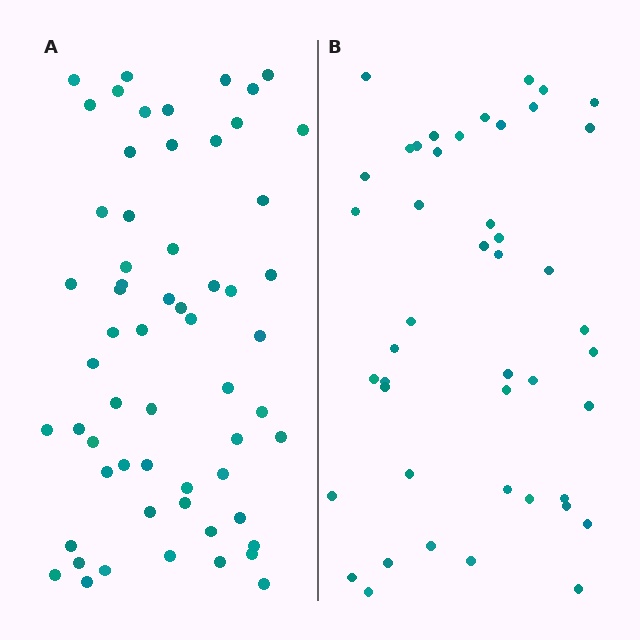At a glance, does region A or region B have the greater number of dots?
Region A (the left region) has more dots.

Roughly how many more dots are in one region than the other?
Region A has approximately 15 more dots than region B.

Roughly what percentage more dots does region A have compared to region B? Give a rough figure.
About 35% more.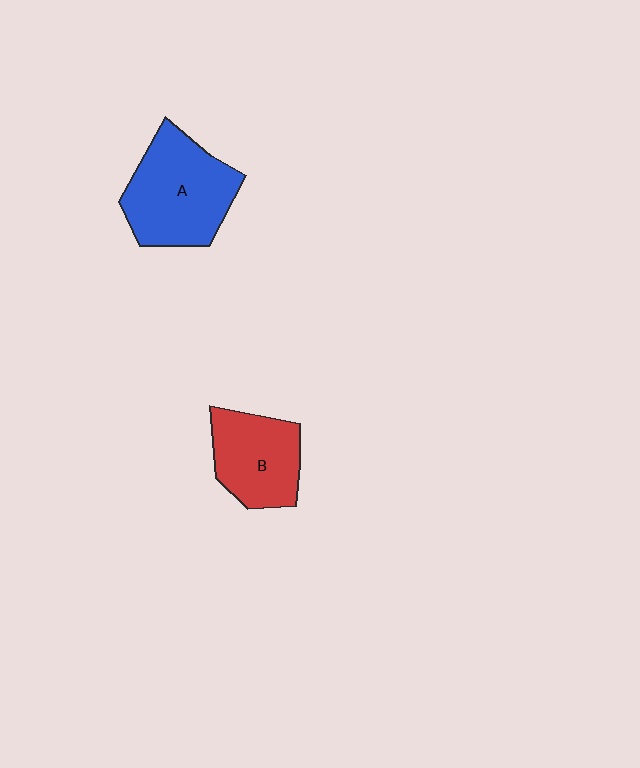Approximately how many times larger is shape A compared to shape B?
Approximately 1.3 times.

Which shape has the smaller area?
Shape B (red).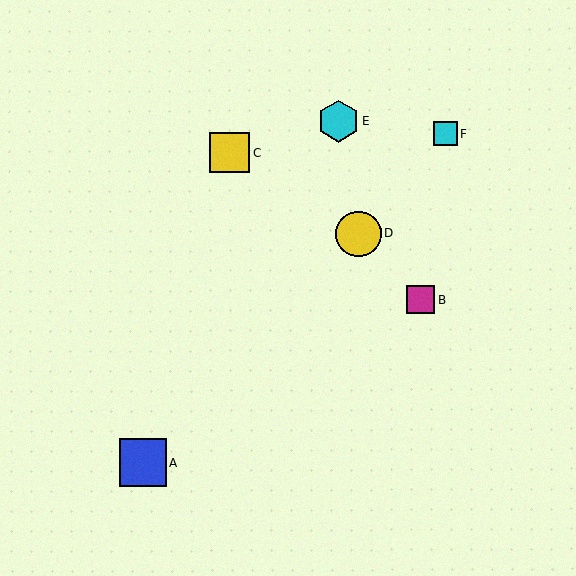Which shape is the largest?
The blue square (labeled A) is the largest.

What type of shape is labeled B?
Shape B is a magenta square.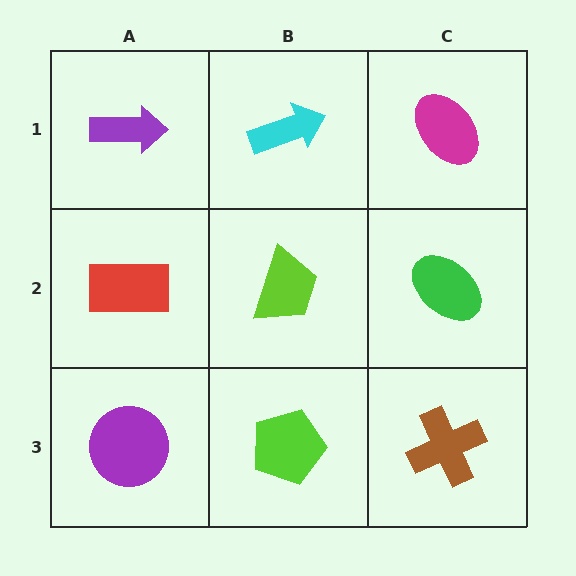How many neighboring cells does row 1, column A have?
2.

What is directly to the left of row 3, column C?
A lime pentagon.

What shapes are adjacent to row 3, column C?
A green ellipse (row 2, column C), a lime pentagon (row 3, column B).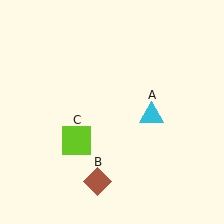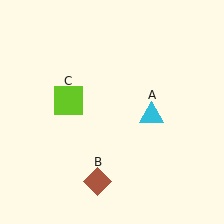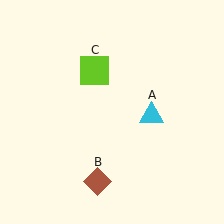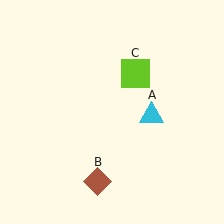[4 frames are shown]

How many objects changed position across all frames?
1 object changed position: lime square (object C).